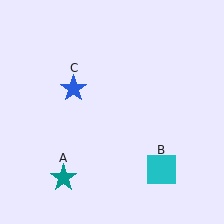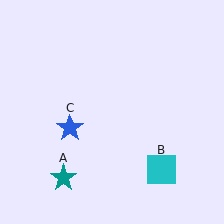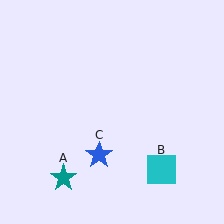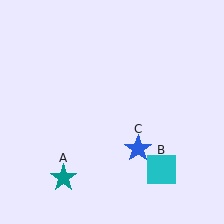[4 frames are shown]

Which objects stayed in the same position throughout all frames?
Teal star (object A) and cyan square (object B) remained stationary.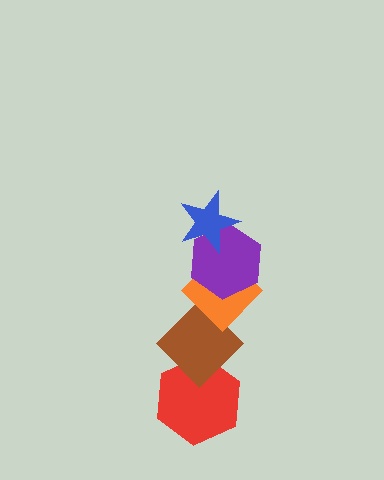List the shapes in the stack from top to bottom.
From top to bottom: the blue star, the purple hexagon, the orange diamond, the brown diamond, the red hexagon.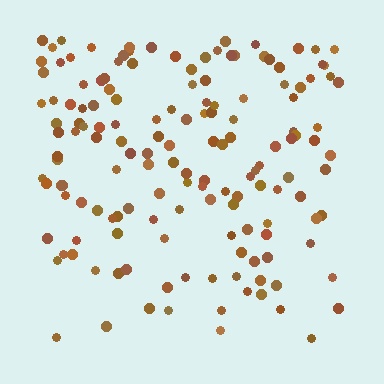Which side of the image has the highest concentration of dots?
The top.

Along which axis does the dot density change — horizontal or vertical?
Vertical.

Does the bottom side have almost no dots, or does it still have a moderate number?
Still a moderate number, just noticeably fewer than the top.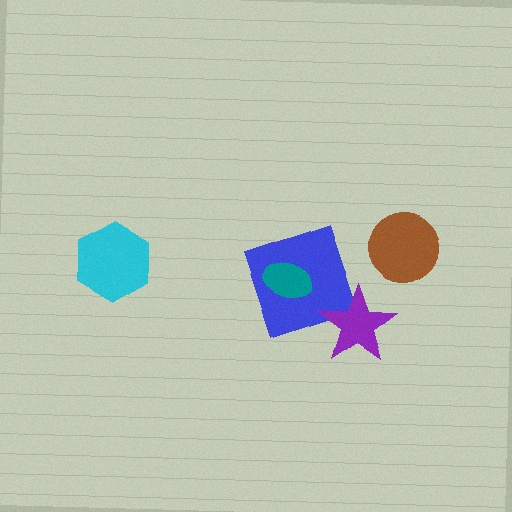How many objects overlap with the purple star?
1 object overlaps with the purple star.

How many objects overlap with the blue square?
2 objects overlap with the blue square.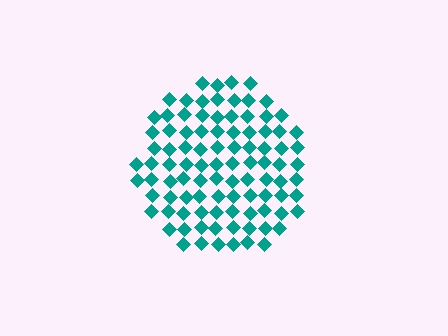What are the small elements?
The small elements are diamonds.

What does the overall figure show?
The overall figure shows a circle.